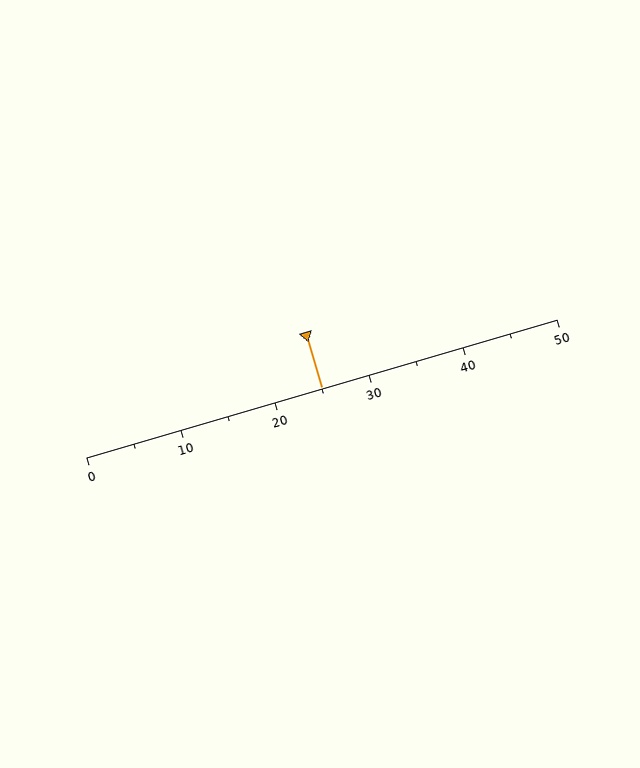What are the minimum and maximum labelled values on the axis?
The axis runs from 0 to 50.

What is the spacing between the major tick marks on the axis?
The major ticks are spaced 10 apart.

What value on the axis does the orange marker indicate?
The marker indicates approximately 25.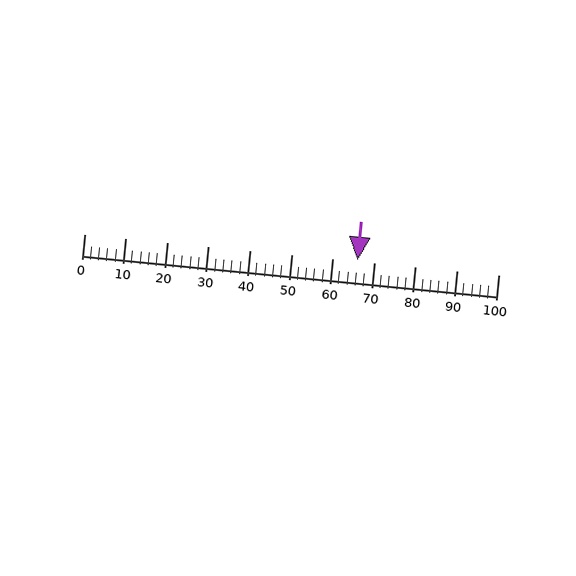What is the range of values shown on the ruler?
The ruler shows values from 0 to 100.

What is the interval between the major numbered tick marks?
The major tick marks are spaced 10 units apart.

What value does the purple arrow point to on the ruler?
The purple arrow points to approximately 66.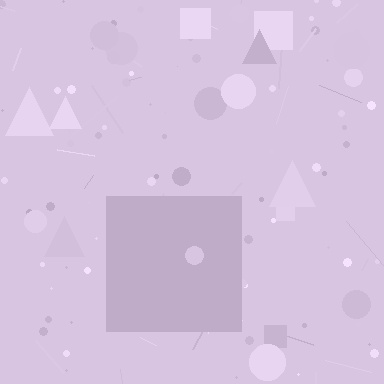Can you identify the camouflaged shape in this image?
The camouflaged shape is a square.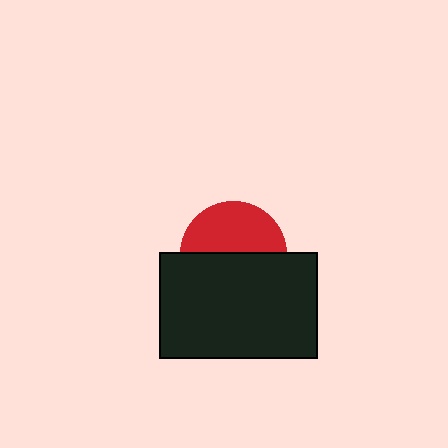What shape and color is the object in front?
The object in front is a black rectangle.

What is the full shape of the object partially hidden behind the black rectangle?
The partially hidden object is a red circle.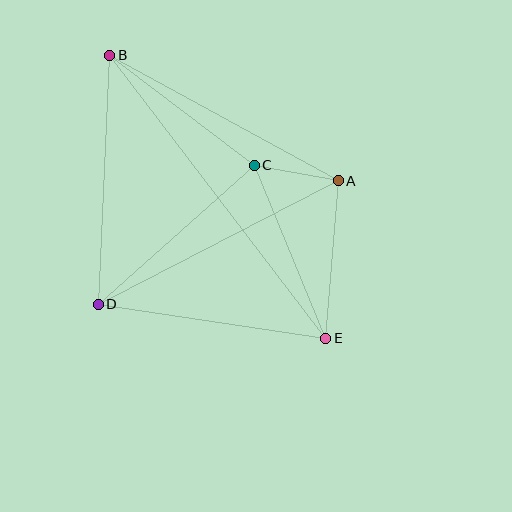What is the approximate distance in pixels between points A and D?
The distance between A and D is approximately 270 pixels.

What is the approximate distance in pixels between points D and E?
The distance between D and E is approximately 230 pixels.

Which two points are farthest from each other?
Points B and E are farthest from each other.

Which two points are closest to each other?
Points A and C are closest to each other.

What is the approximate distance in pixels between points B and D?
The distance between B and D is approximately 250 pixels.